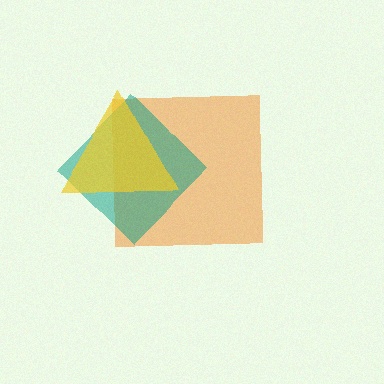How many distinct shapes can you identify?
There are 3 distinct shapes: an orange square, a teal diamond, a yellow triangle.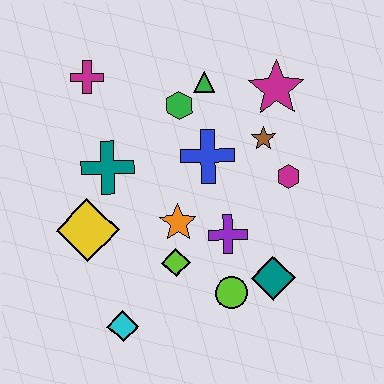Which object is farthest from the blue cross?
The cyan diamond is farthest from the blue cross.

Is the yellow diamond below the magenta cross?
Yes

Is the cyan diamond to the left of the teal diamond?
Yes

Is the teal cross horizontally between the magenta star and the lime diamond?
No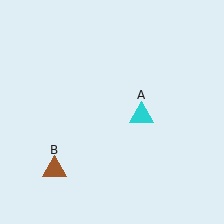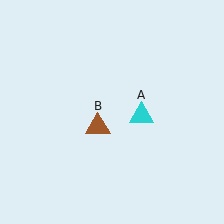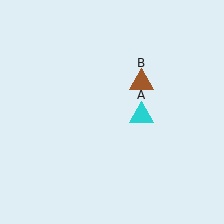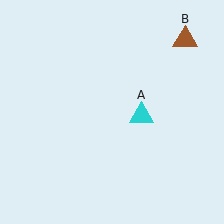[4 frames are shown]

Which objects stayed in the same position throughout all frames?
Cyan triangle (object A) remained stationary.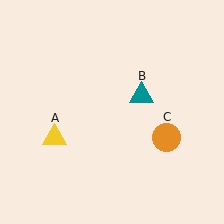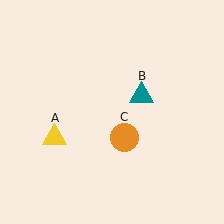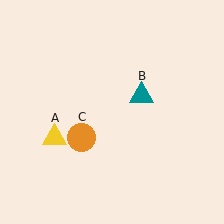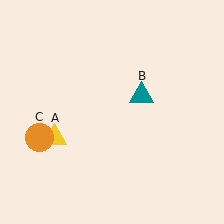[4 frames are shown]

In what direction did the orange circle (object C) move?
The orange circle (object C) moved left.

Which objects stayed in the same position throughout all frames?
Yellow triangle (object A) and teal triangle (object B) remained stationary.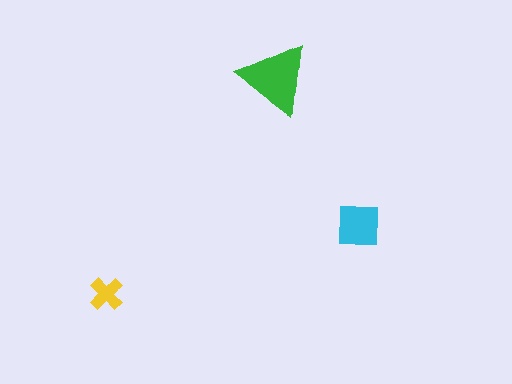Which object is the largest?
The green triangle.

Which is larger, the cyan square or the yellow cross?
The cyan square.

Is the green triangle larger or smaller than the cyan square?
Larger.